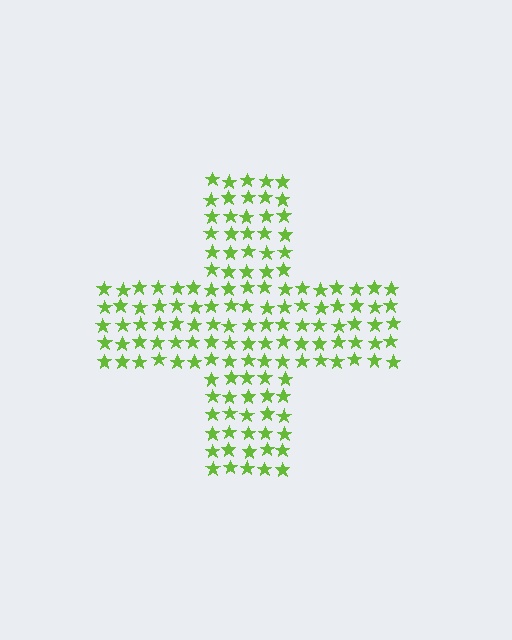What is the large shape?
The large shape is a cross.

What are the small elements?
The small elements are stars.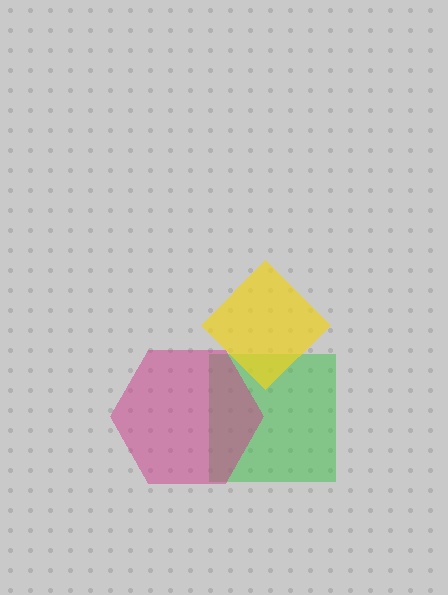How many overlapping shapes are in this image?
There are 3 overlapping shapes in the image.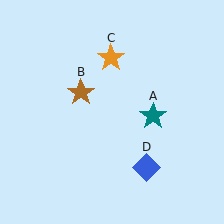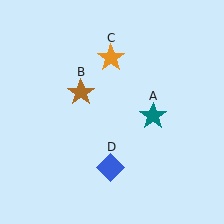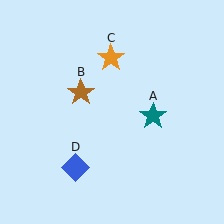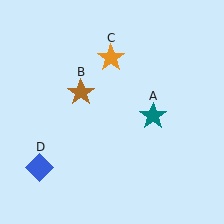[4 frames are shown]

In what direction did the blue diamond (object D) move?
The blue diamond (object D) moved left.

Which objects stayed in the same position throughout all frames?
Teal star (object A) and brown star (object B) and orange star (object C) remained stationary.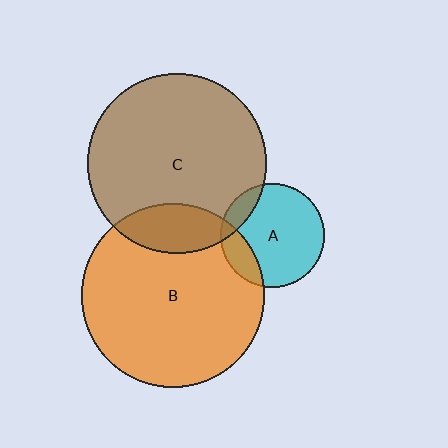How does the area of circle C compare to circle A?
Approximately 3.0 times.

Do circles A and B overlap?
Yes.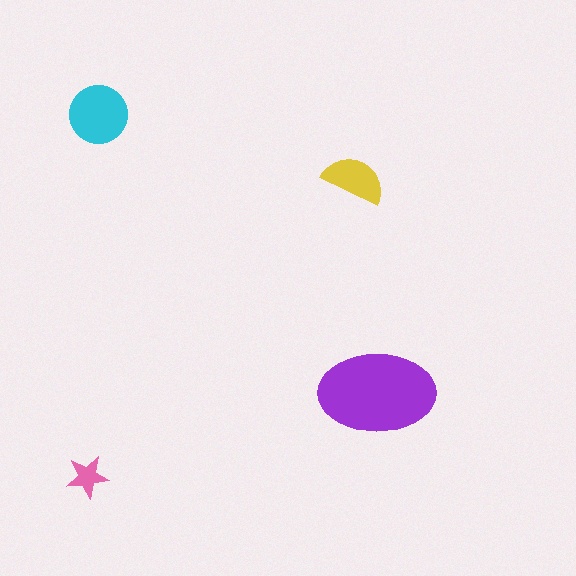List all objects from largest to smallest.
The purple ellipse, the cyan circle, the yellow semicircle, the pink star.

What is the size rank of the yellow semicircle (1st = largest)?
3rd.